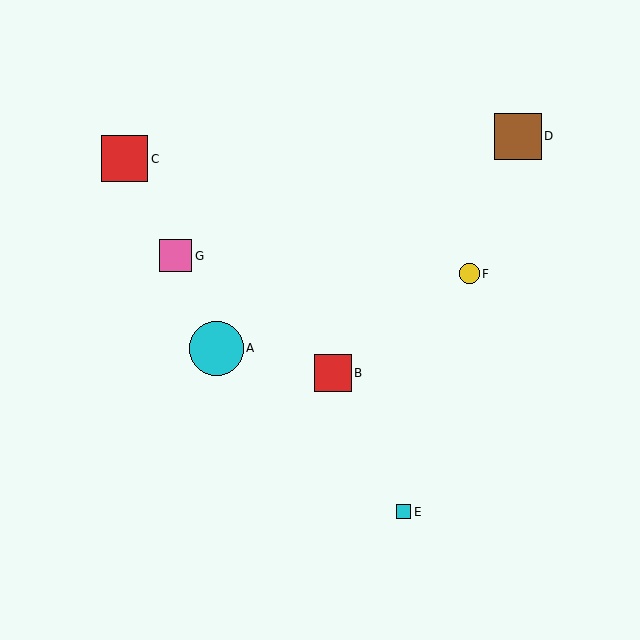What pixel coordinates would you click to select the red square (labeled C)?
Click at (124, 159) to select the red square C.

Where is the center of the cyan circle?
The center of the cyan circle is at (216, 348).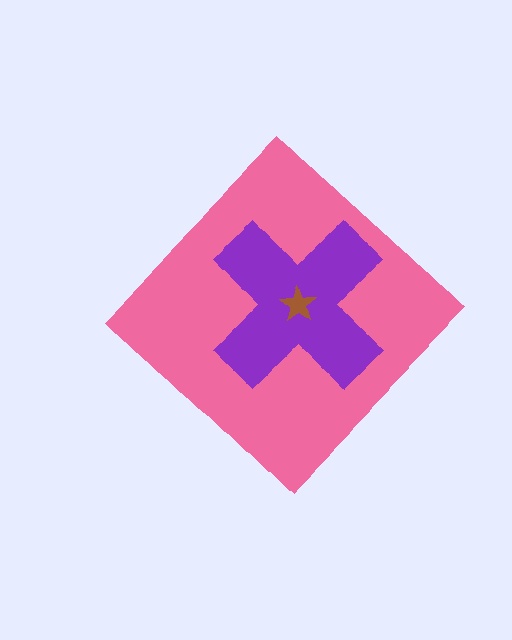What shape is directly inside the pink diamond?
The purple cross.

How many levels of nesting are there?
3.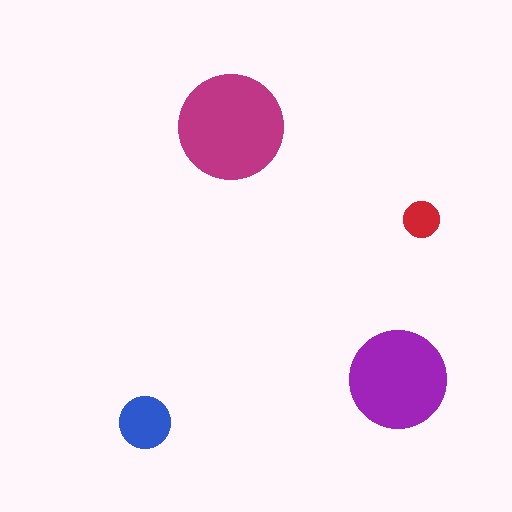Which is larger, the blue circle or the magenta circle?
The magenta one.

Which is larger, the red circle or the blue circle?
The blue one.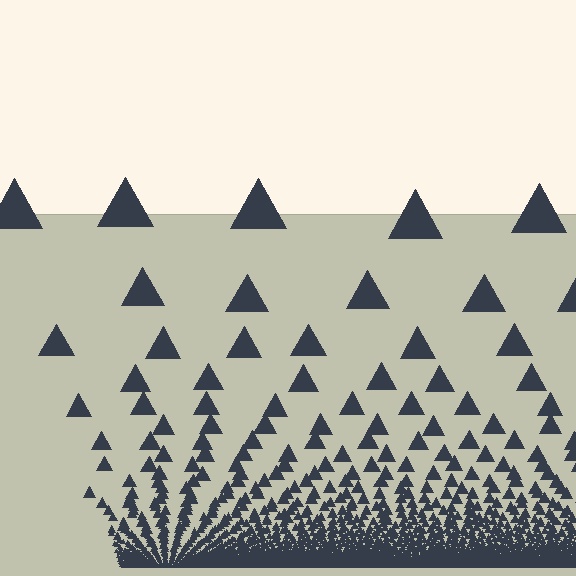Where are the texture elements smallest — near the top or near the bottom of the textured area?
Near the bottom.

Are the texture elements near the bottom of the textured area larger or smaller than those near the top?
Smaller. The gradient is inverted — elements near the bottom are smaller and denser.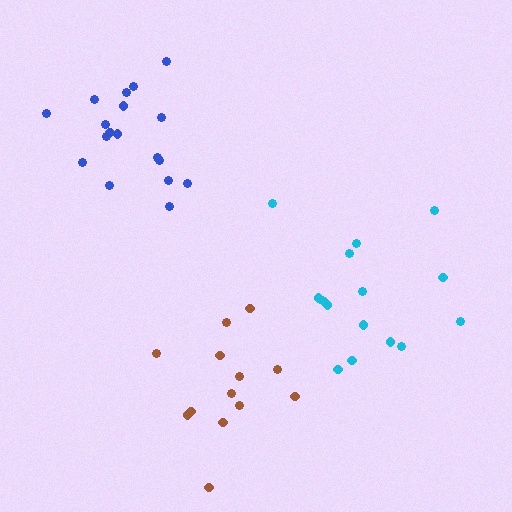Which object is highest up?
The blue cluster is topmost.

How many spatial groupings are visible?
There are 3 spatial groupings.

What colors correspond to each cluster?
The clusters are colored: brown, cyan, blue.